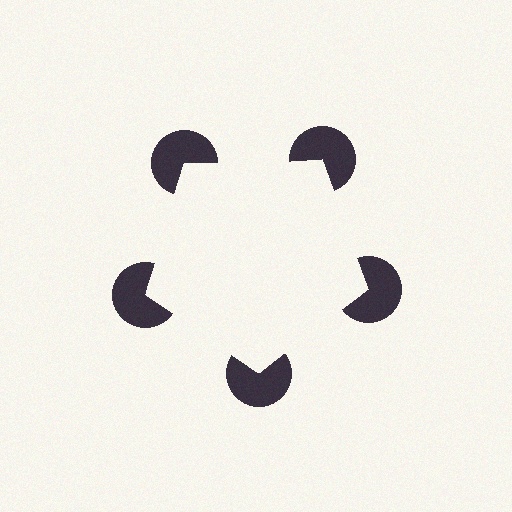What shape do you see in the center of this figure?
An illusory pentagon — its edges are inferred from the aligned wedge cuts in the pac-man discs, not physically drawn.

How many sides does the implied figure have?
5 sides.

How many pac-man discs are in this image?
There are 5 — one at each vertex of the illusory pentagon.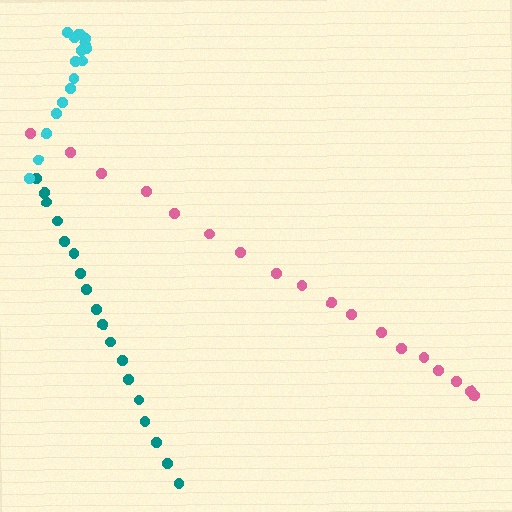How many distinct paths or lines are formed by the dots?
There are 3 distinct paths.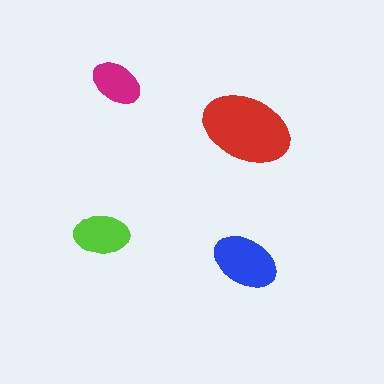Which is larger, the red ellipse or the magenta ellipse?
The red one.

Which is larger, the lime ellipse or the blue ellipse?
The blue one.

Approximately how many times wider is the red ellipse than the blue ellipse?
About 1.5 times wider.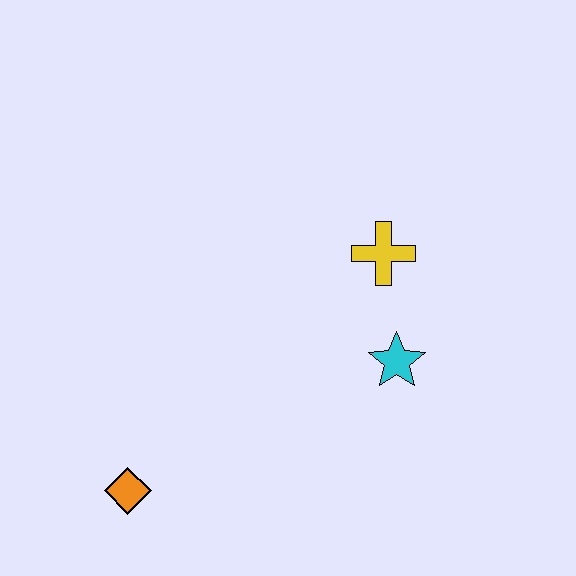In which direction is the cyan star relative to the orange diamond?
The cyan star is to the right of the orange diamond.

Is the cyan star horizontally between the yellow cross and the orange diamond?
No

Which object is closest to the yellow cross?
The cyan star is closest to the yellow cross.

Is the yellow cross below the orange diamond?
No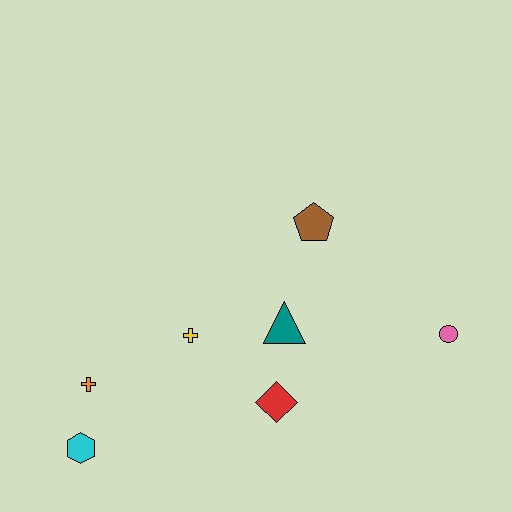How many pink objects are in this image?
There is 1 pink object.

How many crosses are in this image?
There are 2 crosses.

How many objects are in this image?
There are 7 objects.